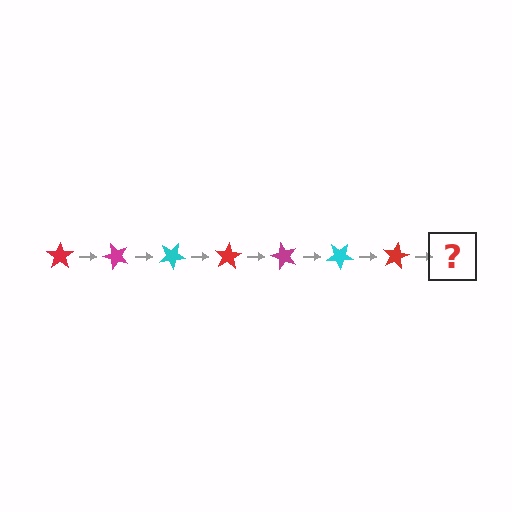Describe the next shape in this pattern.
It should be a magenta star, rotated 350 degrees from the start.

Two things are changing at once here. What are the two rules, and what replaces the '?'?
The two rules are that it rotates 50 degrees each step and the color cycles through red, magenta, and cyan. The '?' should be a magenta star, rotated 350 degrees from the start.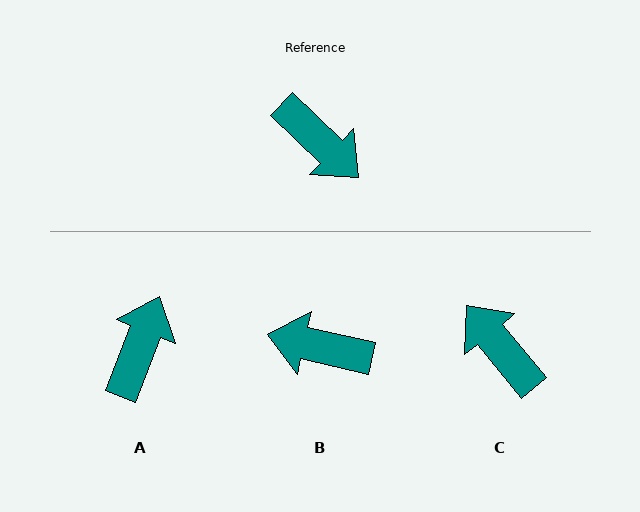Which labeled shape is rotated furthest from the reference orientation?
C, about 173 degrees away.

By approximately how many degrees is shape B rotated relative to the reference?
Approximately 149 degrees clockwise.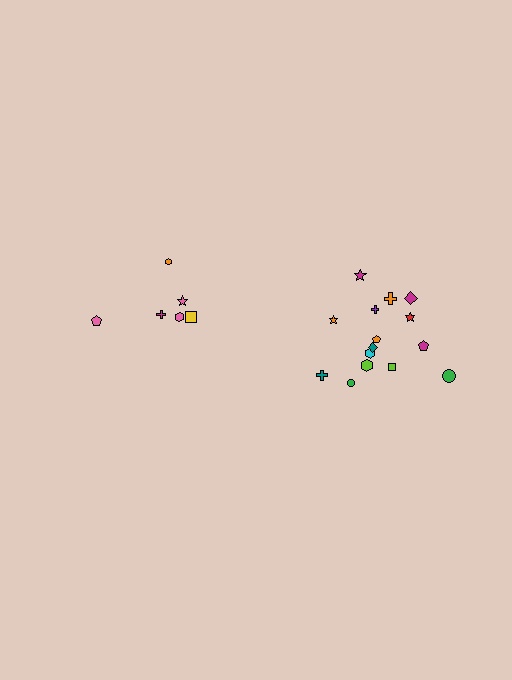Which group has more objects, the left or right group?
The right group.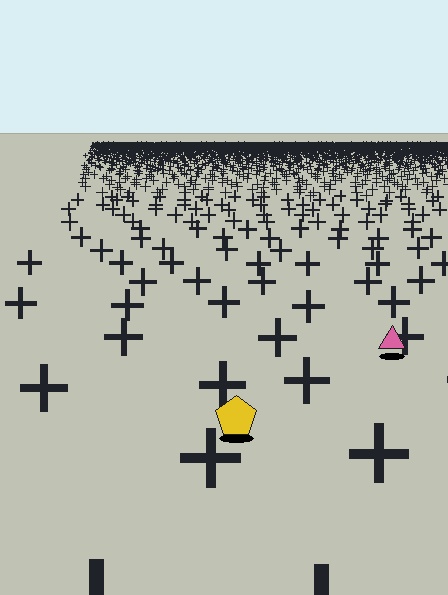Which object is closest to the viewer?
The yellow pentagon is closest. The texture marks near it are larger and more spread out.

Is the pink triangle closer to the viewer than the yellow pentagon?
No. The yellow pentagon is closer — you can tell from the texture gradient: the ground texture is coarser near it.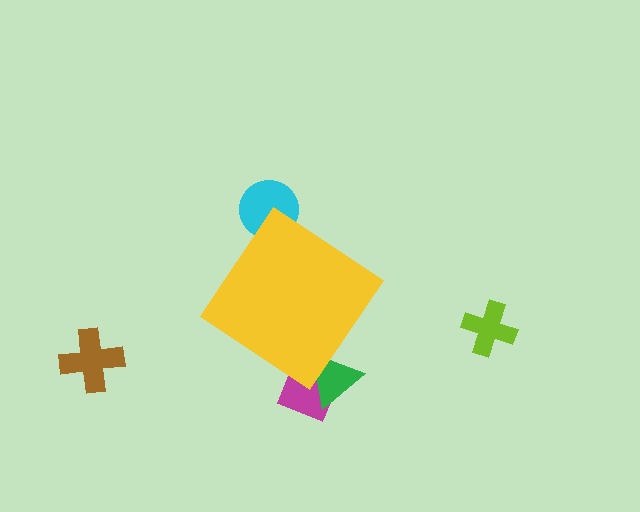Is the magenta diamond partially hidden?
Yes, the magenta diamond is partially hidden behind the yellow diamond.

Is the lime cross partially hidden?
No, the lime cross is fully visible.